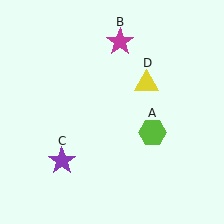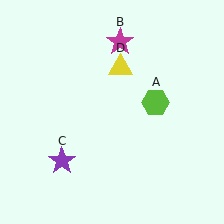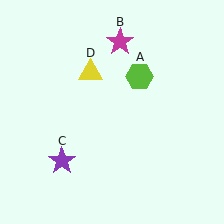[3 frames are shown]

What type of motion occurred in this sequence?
The lime hexagon (object A), yellow triangle (object D) rotated counterclockwise around the center of the scene.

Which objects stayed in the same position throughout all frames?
Magenta star (object B) and purple star (object C) remained stationary.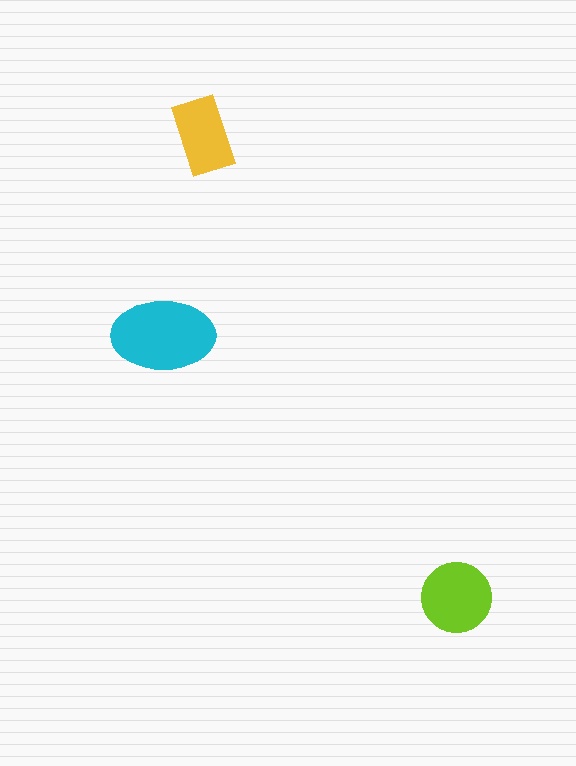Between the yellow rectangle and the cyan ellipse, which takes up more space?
The cyan ellipse.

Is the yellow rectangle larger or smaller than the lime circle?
Smaller.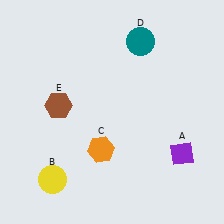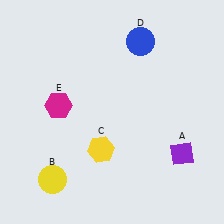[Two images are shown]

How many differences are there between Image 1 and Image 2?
There are 3 differences between the two images.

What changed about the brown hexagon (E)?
In Image 1, E is brown. In Image 2, it changed to magenta.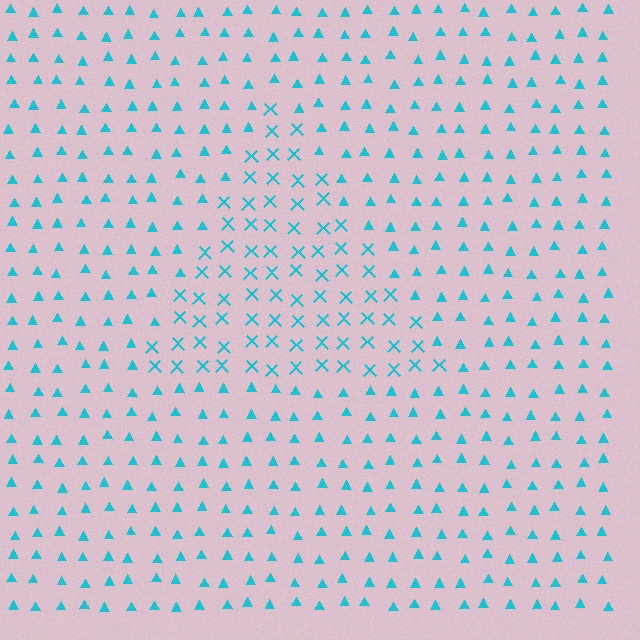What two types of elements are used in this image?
The image uses X marks inside the triangle region and triangles outside it.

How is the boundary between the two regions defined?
The boundary is defined by a change in element shape: X marks inside vs. triangles outside. All elements share the same color and spacing.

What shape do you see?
I see a triangle.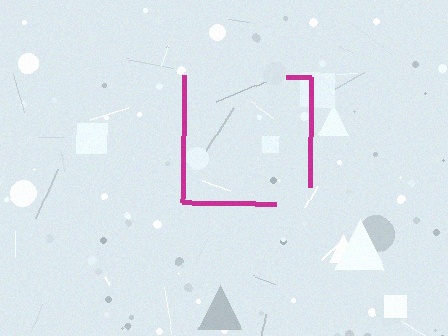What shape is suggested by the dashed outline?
The dashed outline suggests a square.